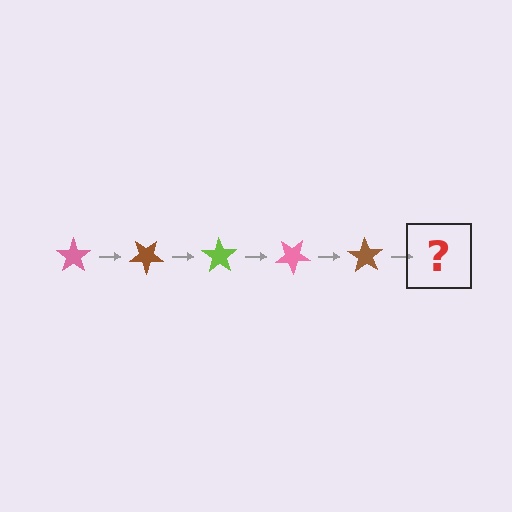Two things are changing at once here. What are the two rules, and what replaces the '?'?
The two rules are that it rotates 35 degrees each step and the color cycles through pink, brown, and lime. The '?' should be a lime star, rotated 175 degrees from the start.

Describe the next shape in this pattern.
It should be a lime star, rotated 175 degrees from the start.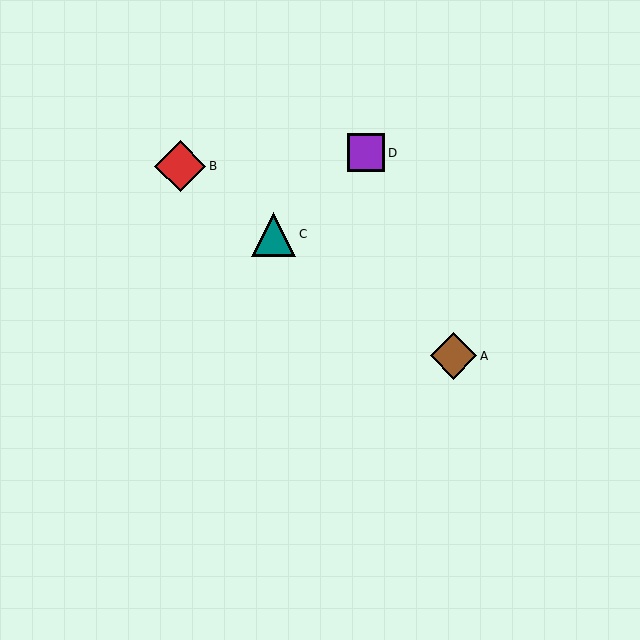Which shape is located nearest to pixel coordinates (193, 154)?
The red diamond (labeled B) at (180, 166) is nearest to that location.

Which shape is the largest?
The red diamond (labeled B) is the largest.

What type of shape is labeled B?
Shape B is a red diamond.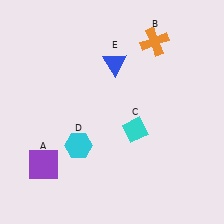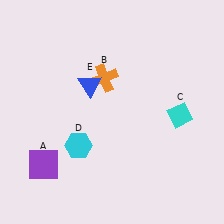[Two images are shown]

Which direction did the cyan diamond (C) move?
The cyan diamond (C) moved right.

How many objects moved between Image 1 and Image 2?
3 objects moved between the two images.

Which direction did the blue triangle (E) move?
The blue triangle (E) moved left.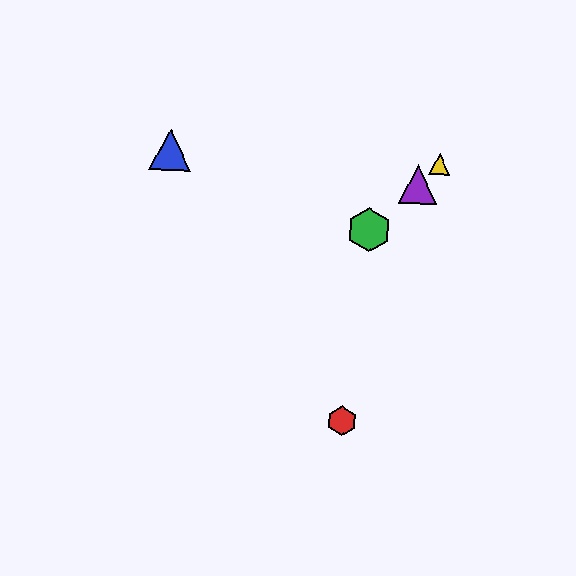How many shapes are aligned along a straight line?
3 shapes (the green hexagon, the yellow triangle, the purple triangle) are aligned along a straight line.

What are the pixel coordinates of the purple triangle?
The purple triangle is at (418, 184).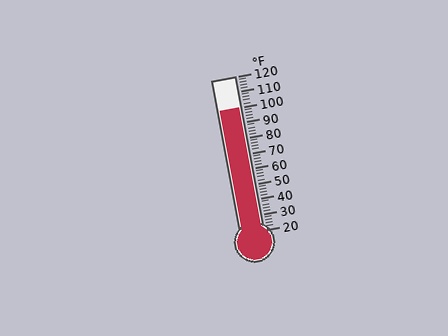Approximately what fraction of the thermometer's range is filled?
The thermometer is filled to approximately 80% of its range.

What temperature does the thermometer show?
The thermometer shows approximately 100°F.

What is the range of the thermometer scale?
The thermometer scale ranges from 20°F to 120°F.